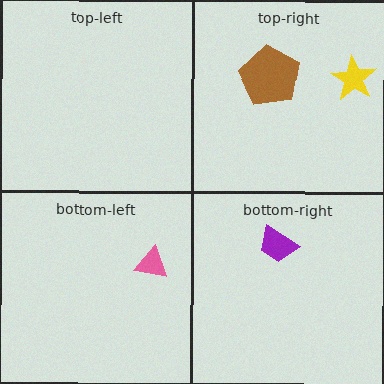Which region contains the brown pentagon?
The top-right region.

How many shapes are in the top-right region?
2.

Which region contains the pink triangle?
The bottom-left region.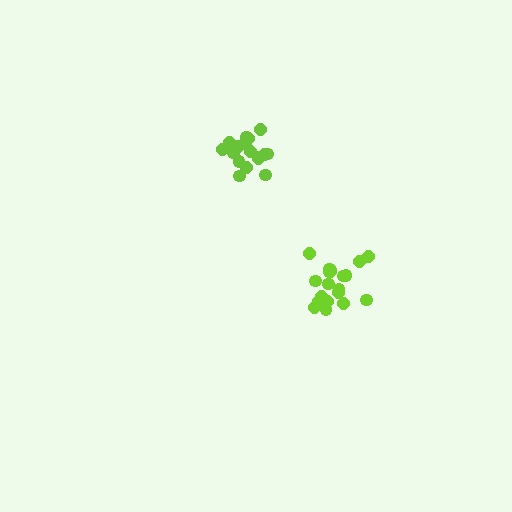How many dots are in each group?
Group 1: 20 dots, Group 2: 17 dots (37 total).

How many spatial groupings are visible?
There are 2 spatial groupings.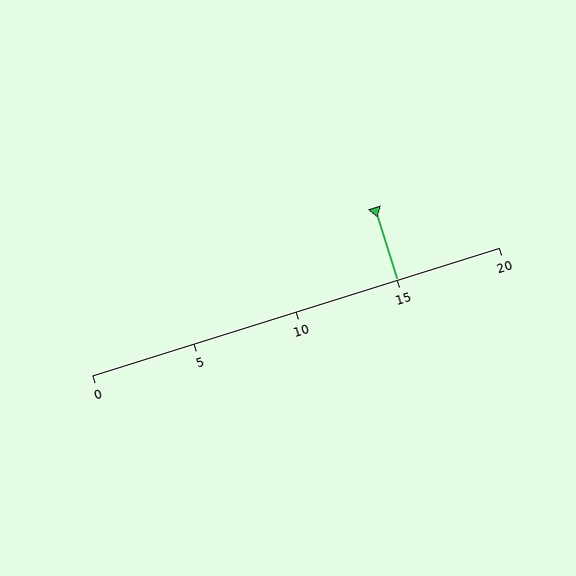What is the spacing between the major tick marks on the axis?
The major ticks are spaced 5 apart.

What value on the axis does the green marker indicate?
The marker indicates approximately 15.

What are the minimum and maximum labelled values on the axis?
The axis runs from 0 to 20.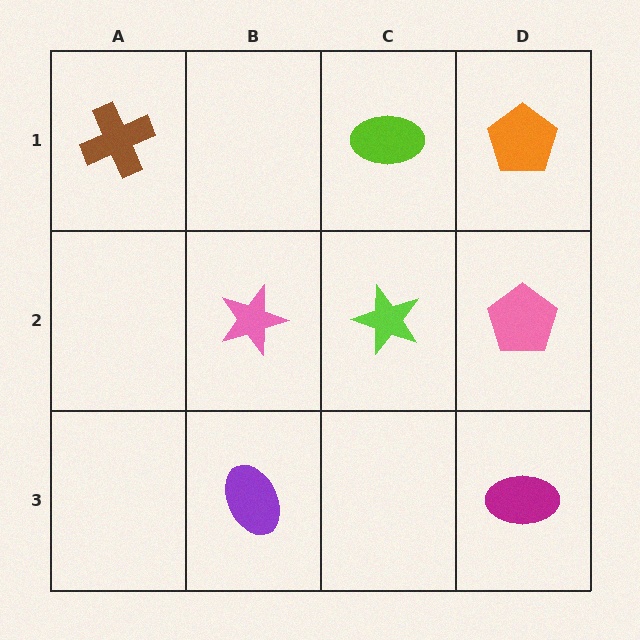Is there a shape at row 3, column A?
No, that cell is empty.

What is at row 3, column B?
A purple ellipse.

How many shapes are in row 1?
3 shapes.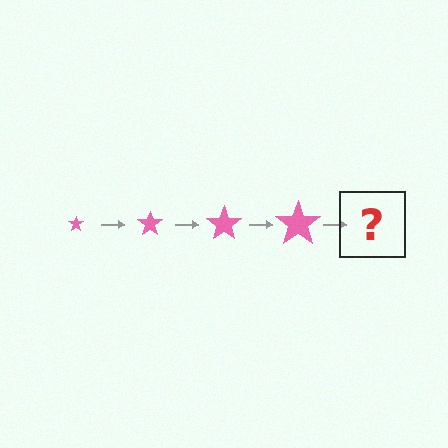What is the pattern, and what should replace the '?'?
The pattern is that the star gets progressively larger each step. The '?' should be a pink star, larger than the previous one.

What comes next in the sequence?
The next element should be a pink star, larger than the previous one.